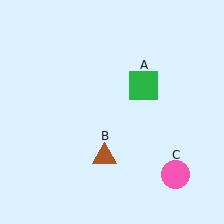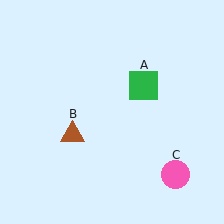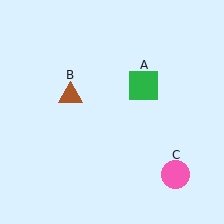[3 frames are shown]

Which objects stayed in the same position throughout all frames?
Green square (object A) and pink circle (object C) remained stationary.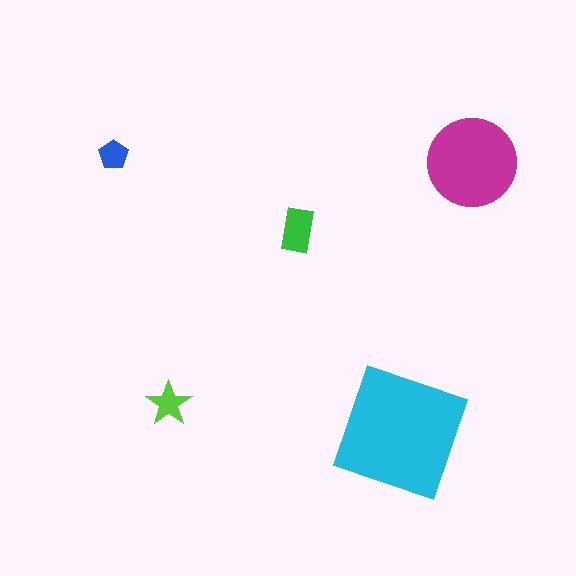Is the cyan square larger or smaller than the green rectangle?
Larger.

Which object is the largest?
The cyan square.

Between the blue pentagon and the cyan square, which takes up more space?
The cyan square.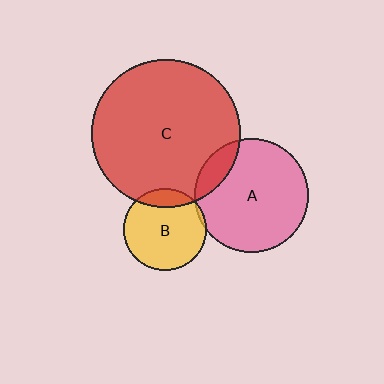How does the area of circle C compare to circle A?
Approximately 1.7 times.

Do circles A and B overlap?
Yes.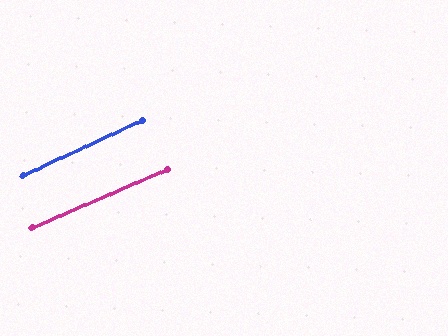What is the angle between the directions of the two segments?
Approximately 1 degree.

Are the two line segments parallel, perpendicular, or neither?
Parallel — their directions differ by only 1.1°.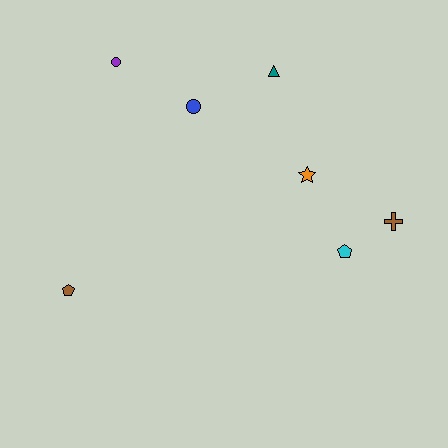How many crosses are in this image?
There is 1 cross.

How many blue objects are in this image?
There is 1 blue object.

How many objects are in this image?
There are 7 objects.